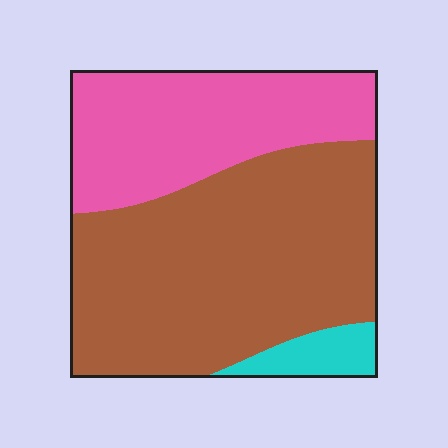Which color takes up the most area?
Brown, at roughly 60%.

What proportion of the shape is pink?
Pink takes up between a quarter and a half of the shape.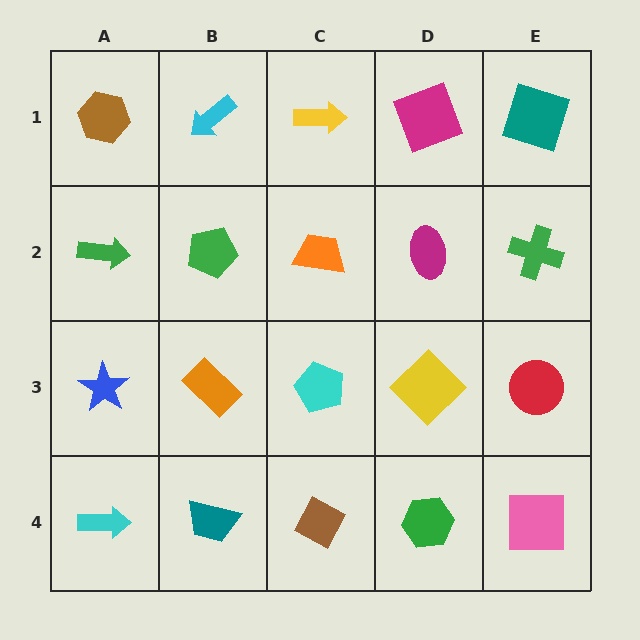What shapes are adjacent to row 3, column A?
A green arrow (row 2, column A), a cyan arrow (row 4, column A), an orange rectangle (row 3, column B).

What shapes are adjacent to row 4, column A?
A blue star (row 3, column A), a teal trapezoid (row 4, column B).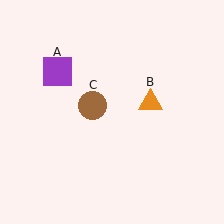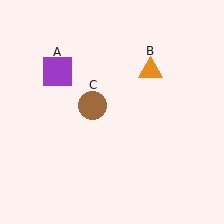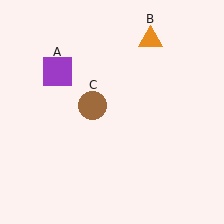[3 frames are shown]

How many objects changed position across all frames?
1 object changed position: orange triangle (object B).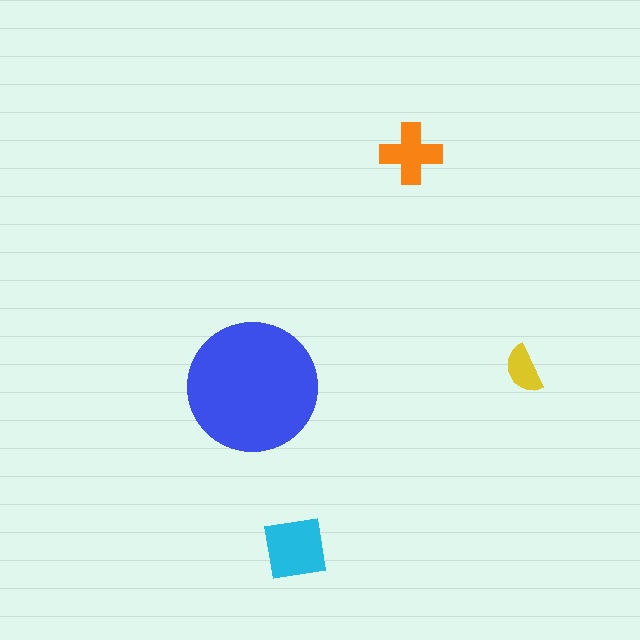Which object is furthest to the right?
The yellow semicircle is rightmost.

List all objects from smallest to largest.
The yellow semicircle, the orange cross, the cyan square, the blue circle.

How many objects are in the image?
There are 4 objects in the image.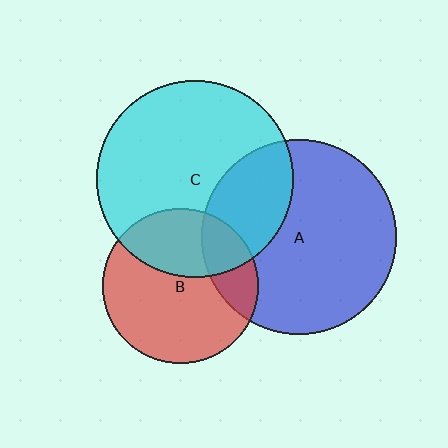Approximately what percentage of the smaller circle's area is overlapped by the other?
Approximately 20%.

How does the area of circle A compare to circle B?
Approximately 1.6 times.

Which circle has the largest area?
Circle C (cyan).